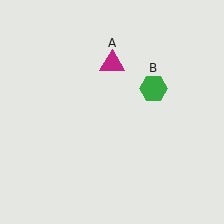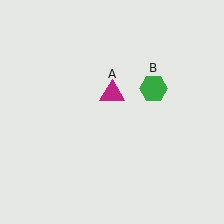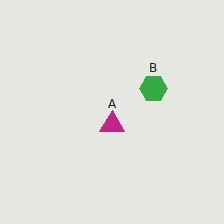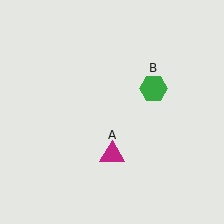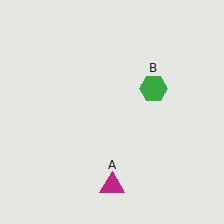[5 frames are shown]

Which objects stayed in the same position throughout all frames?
Green hexagon (object B) remained stationary.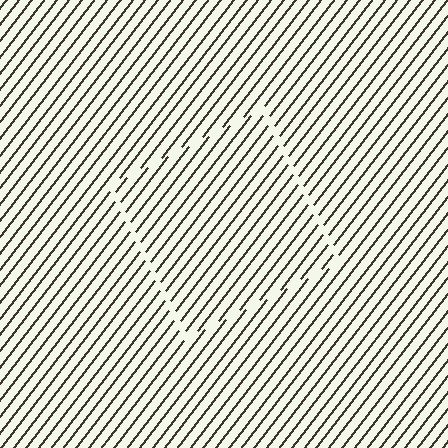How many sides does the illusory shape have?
4 sides — the line-ends trace a square.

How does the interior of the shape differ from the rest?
The interior of the shape contains the same grating, shifted by half a period — the contour is defined by the phase discontinuity where line-ends from the inner and outer gratings abut.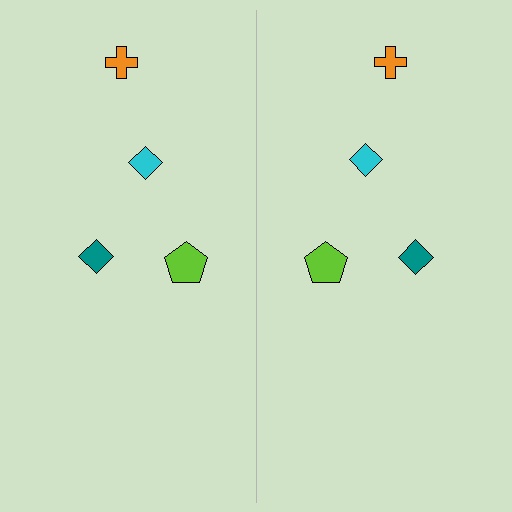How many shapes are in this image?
There are 8 shapes in this image.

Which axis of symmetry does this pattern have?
The pattern has a vertical axis of symmetry running through the center of the image.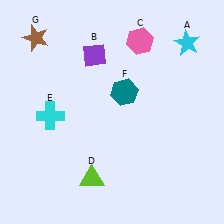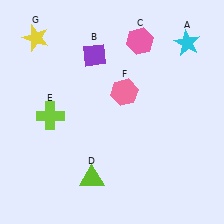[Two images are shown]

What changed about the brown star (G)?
In Image 1, G is brown. In Image 2, it changed to yellow.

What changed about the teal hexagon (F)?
In Image 1, F is teal. In Image 2, it changed to pink.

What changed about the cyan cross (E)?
In Image 1, E is cyan. In Image 2, it changed to lime.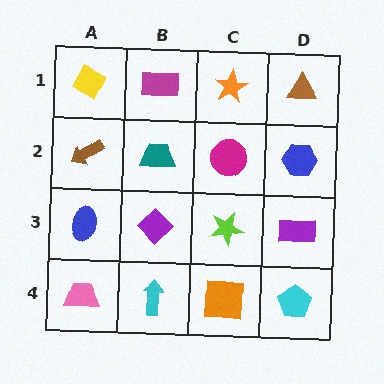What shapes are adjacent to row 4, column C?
A lime star (row 3, column C), a cyan arrow (row 4, column B), a cyan pentagon (row 4, column D).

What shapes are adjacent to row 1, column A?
A brown arrow (row 2, column A), a magenta rectangle (row 1, column B).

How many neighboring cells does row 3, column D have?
3.